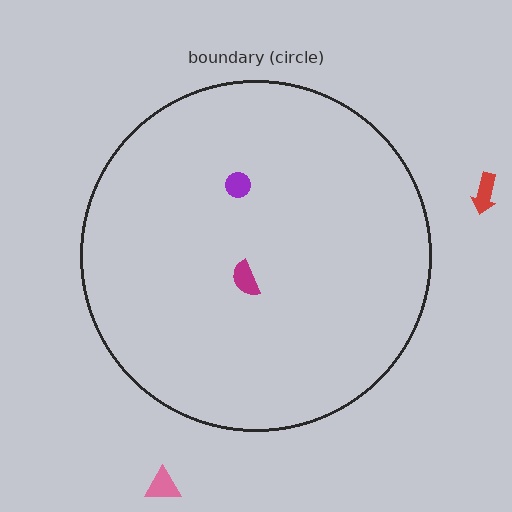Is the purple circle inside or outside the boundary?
Inside.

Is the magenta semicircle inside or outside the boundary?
Inside.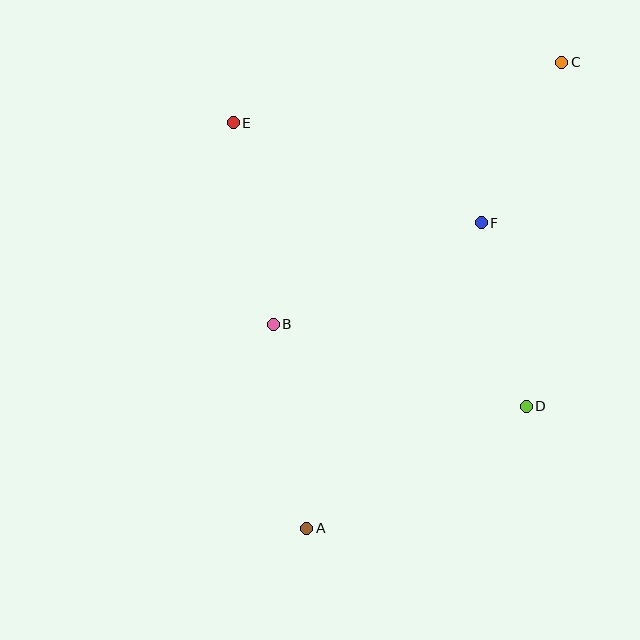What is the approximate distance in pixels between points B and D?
The distance between B and D is approximately 266 pixels.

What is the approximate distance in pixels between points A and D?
The distance between A and D is approximately 251 pixels.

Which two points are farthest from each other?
Points A and C are farthest from each other.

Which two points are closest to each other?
Points C and F are closest to each other.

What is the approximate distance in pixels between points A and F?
The distance between A and F is approximately 352 pixels.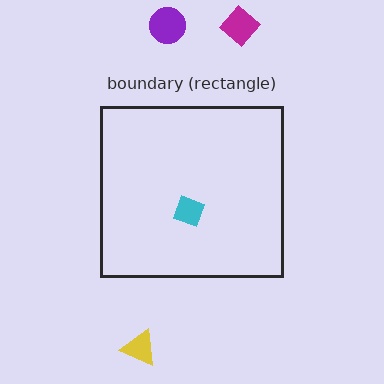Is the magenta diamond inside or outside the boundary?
Outside.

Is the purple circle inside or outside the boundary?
Outside.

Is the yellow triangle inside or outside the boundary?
Outside.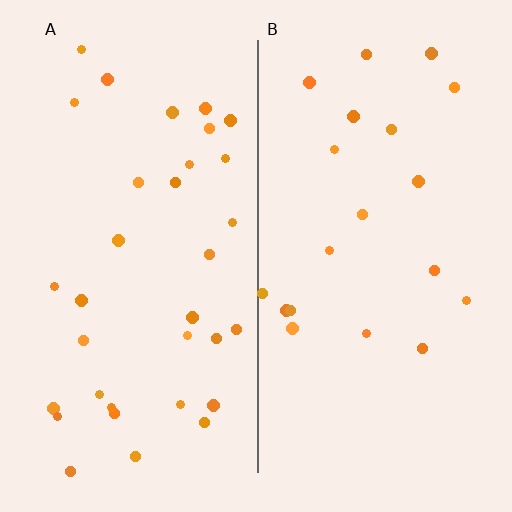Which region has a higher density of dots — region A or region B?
A (the left).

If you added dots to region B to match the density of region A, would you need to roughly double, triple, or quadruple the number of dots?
Approximately double.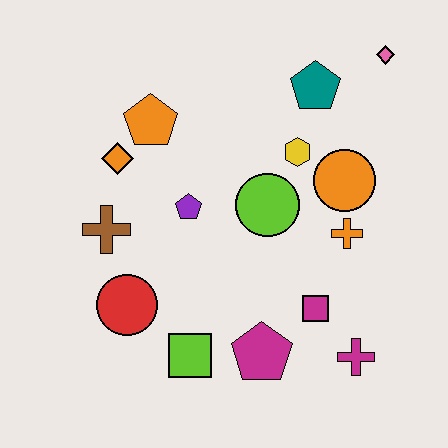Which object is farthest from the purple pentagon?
The pink diamond is farthest from the purple pentagon.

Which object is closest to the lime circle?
The yellow hexagon is closest to the lime circle.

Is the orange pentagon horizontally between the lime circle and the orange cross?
No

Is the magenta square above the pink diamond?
No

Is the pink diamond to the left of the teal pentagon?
No